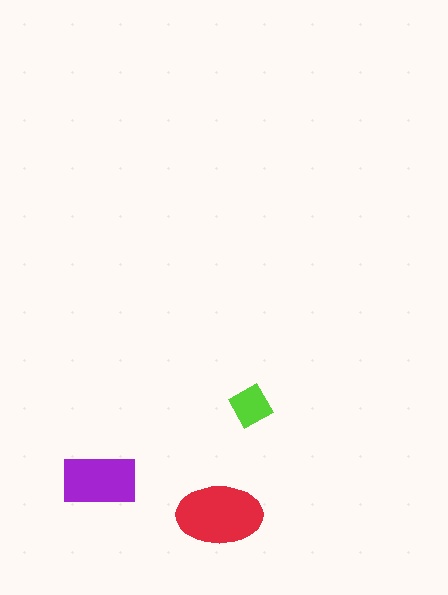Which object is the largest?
The red ellipse.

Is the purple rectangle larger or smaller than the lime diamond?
Larger.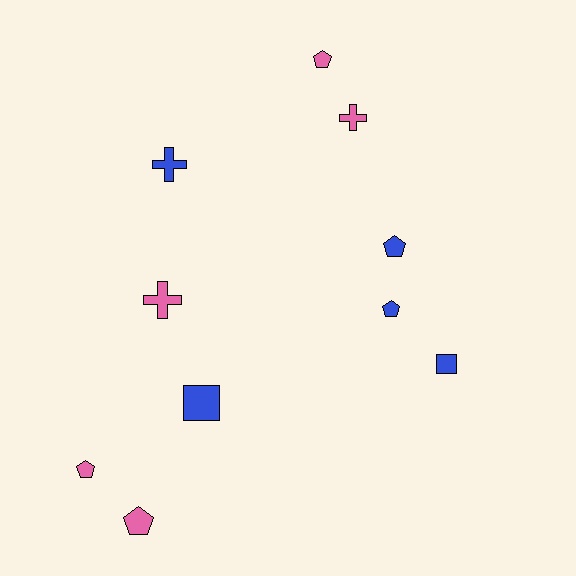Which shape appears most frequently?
Pentagon, with 5 objects.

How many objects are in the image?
There are 10 objects.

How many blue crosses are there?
There is 1 blue cross.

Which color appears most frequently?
Blue, with 5 objects.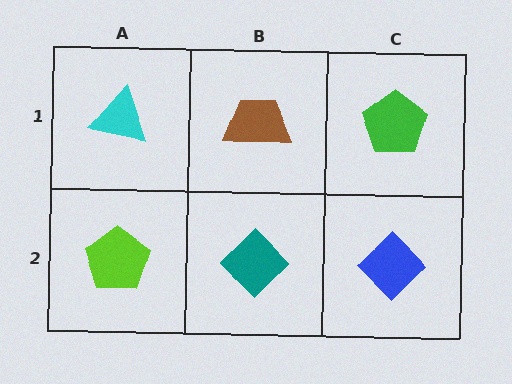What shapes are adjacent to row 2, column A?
A cyan triangle (row 1, column A), a teal diamond (row 2, column B).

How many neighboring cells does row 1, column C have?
2.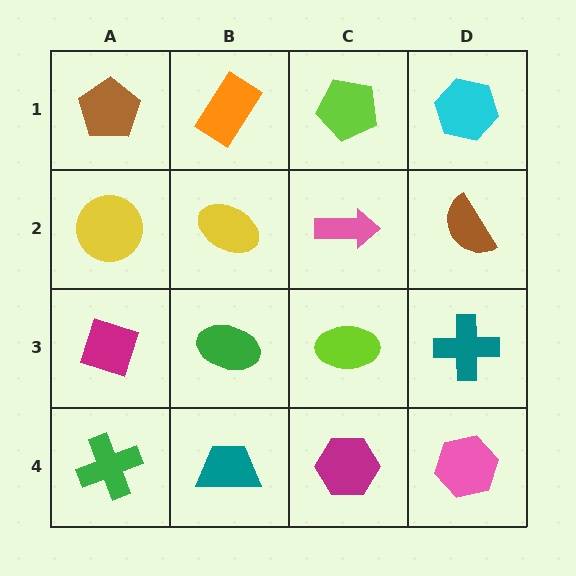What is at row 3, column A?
A magenta diamond.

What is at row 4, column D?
A pink hexagon.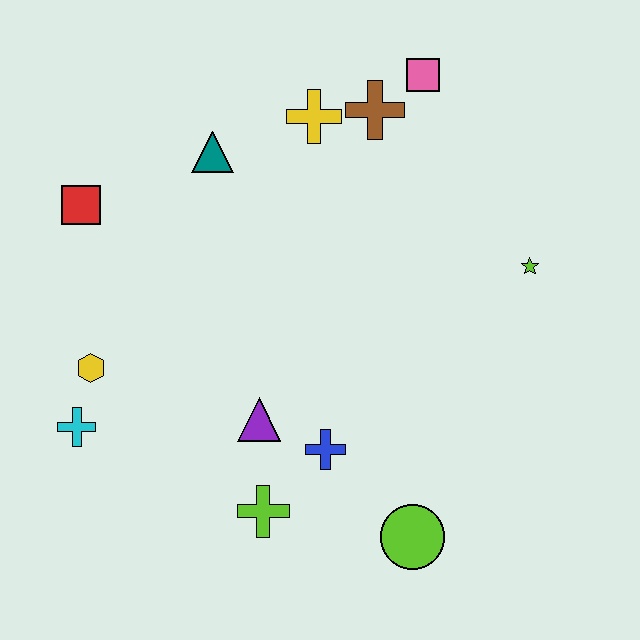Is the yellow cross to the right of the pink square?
No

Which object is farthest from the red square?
The lime circle is farthest from the red square.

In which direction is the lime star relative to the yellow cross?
The lime star is to the right of the yellow cross.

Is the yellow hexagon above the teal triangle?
No